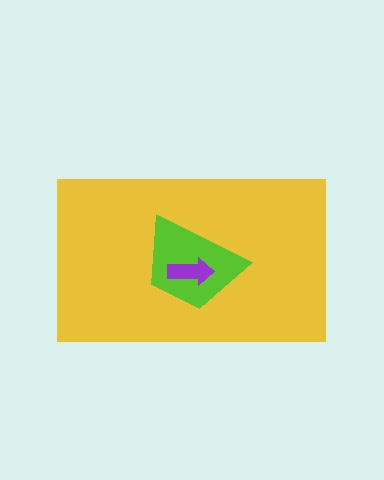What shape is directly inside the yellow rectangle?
The lime trapezoid.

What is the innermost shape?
The purple arrow.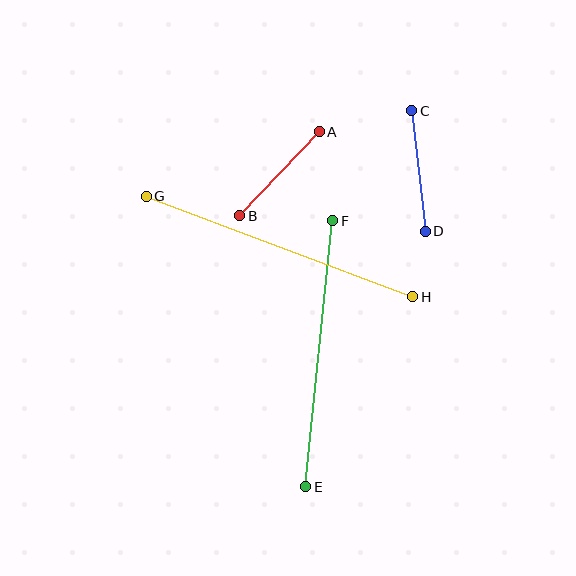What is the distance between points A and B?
The distance is approximately 116 pixels.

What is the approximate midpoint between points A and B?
The midpoint is at approximately (279, 174) pixels.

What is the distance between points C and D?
The distance is approximately 121 pixels.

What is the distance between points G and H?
The distance is approximately 285 pixels.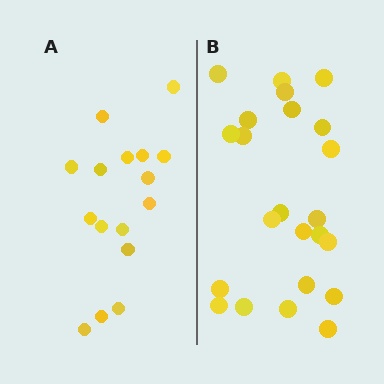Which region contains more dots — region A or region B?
Region B (the right region) has more dots.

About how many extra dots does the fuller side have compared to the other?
Region B has roughly 8 or so more dots than region A.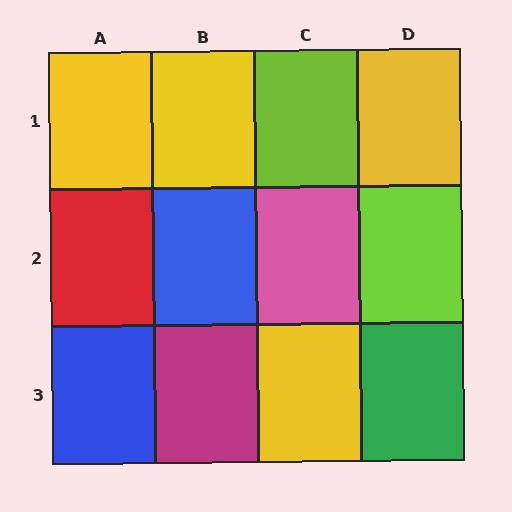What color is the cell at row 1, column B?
Yellow.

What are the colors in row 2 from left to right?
Red, blue, pink, lime.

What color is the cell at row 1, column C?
Lime.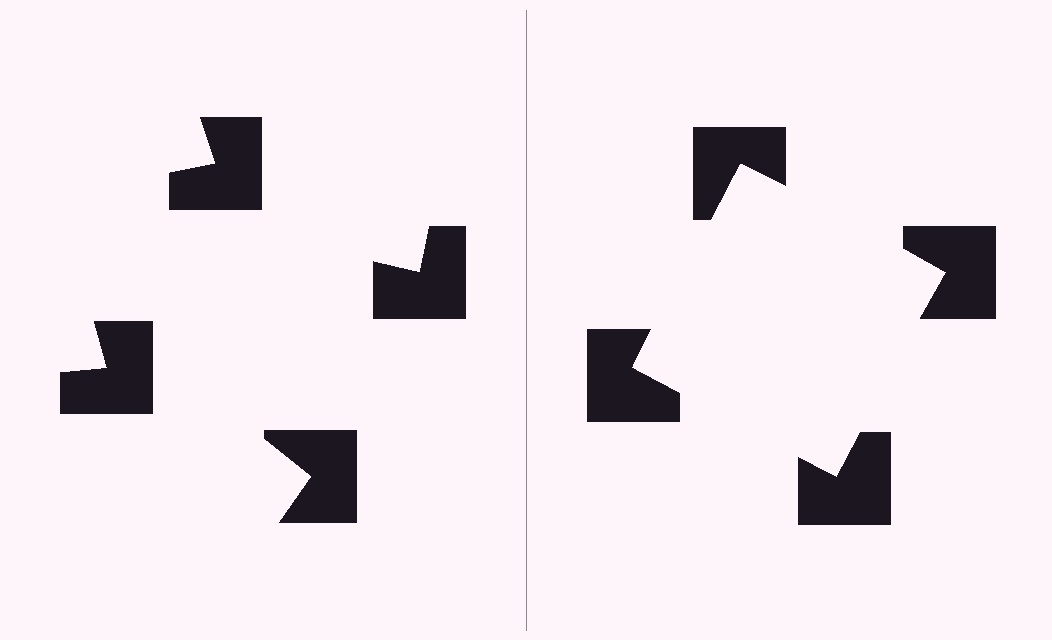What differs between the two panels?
The notched squares are positioned identically on both sides; only the wedge orientations differ. On the right they align to a square; on the left they are misaligned.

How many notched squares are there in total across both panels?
8 — 4 on each side.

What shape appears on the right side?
An illusory square.